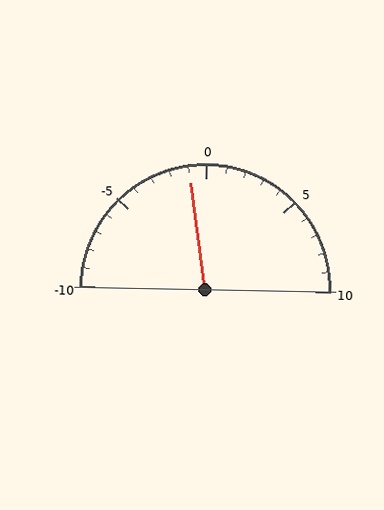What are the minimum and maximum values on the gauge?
The gauge ranges from -10 to 10.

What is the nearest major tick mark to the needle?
The nearest major tick mark is 0.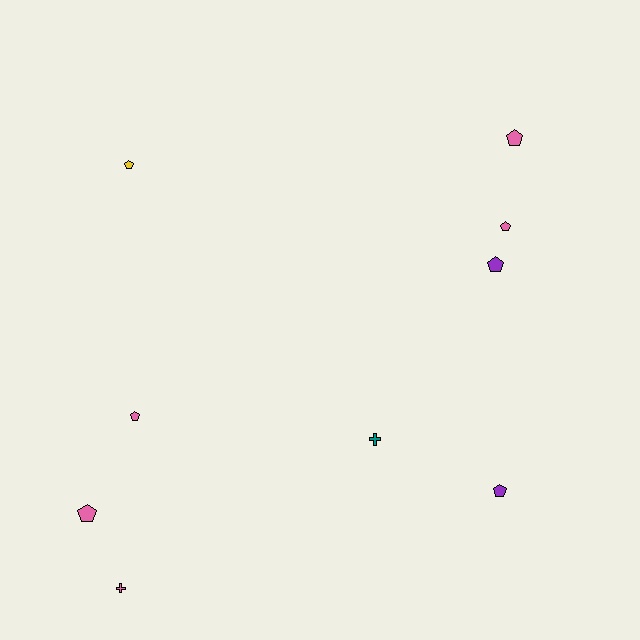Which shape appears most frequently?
Pentagon, with 7 objects.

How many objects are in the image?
There are 9 objects.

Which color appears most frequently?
Pink, with 5 objects.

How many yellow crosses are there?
There are no yellow crosses.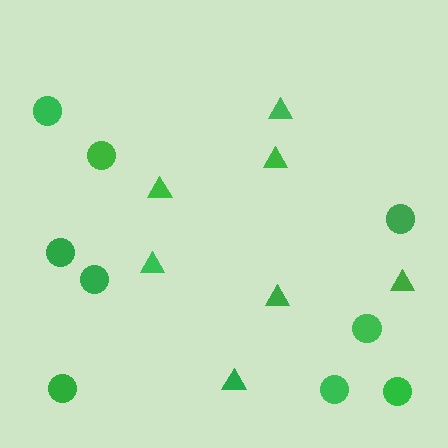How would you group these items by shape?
There are 2 groups: one group of circles (9) and one group of triangles (7).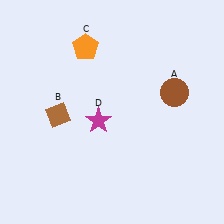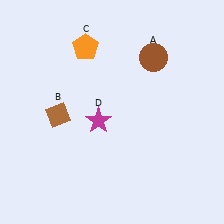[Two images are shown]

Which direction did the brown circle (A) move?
The brown circle (A) moved up.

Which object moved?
The brown circle (A) moved up.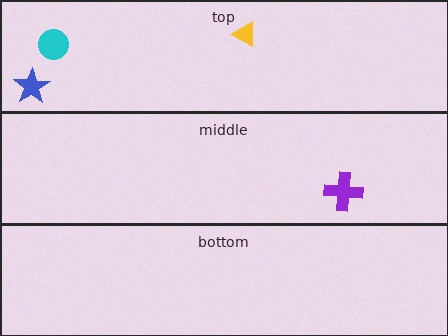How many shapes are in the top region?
3.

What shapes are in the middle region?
The purple cross.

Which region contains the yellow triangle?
The top region.